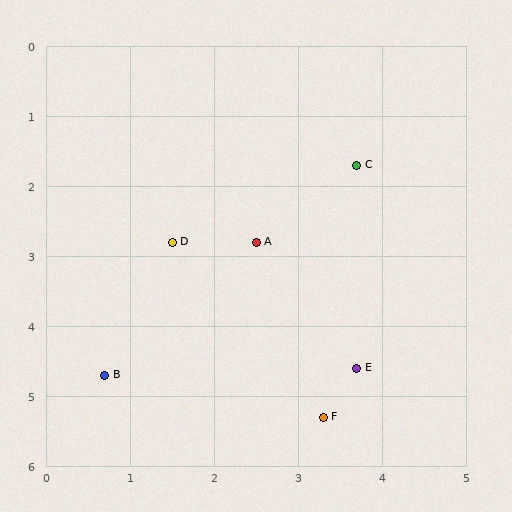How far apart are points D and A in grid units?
Points D and A are about 1.0 grid units apart.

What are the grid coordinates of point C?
Point C is at approximately (3.7, 1.7).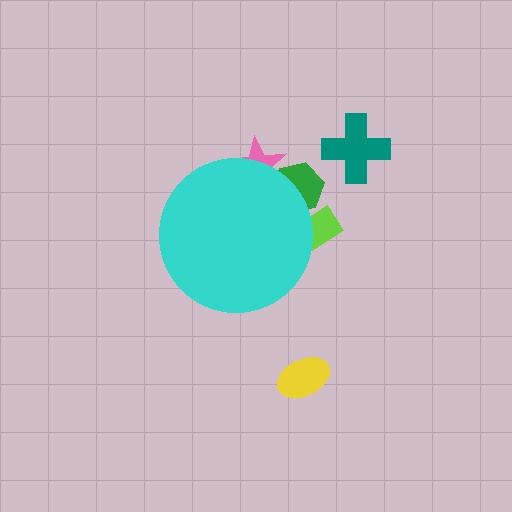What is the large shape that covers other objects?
A cyan circle.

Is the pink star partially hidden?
Yes, the pink star is partially hidden behind the cyan circle.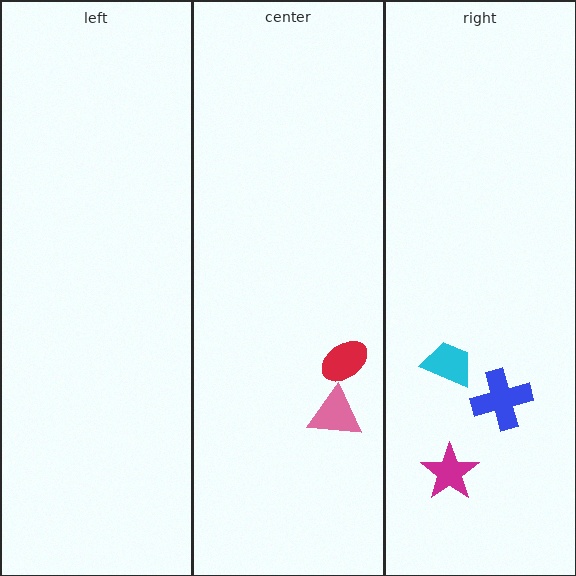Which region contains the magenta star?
The right region.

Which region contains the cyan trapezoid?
The right region.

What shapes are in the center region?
The pink triangle, the red ellipse.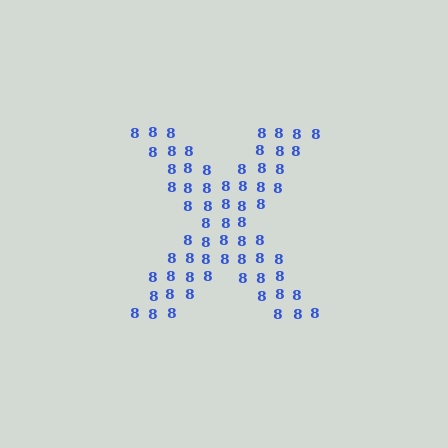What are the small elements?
The small elements are digit 8's.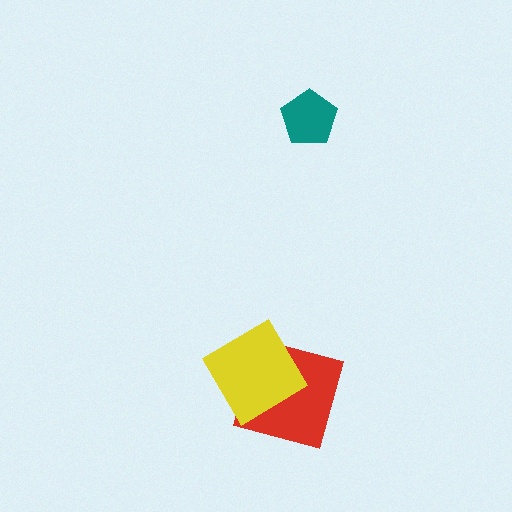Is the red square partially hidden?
Yes, it is partially covered by another shape.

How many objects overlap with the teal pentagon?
0 objects overlap with the teal pentagon.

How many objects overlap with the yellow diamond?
1 object overlaps with the yellow diamond.